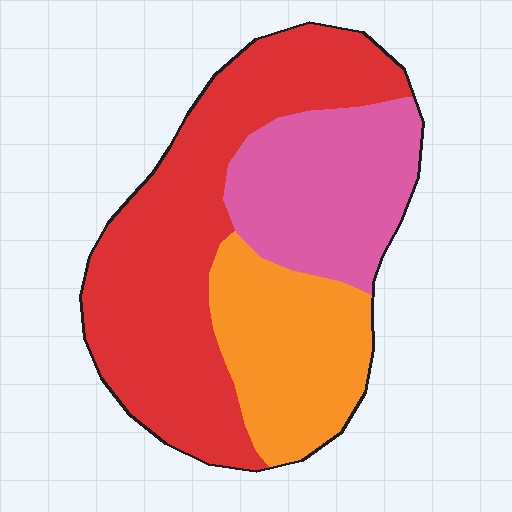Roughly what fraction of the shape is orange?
Orange covers about 25% of the shape.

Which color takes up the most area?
Red, at roughly 50%.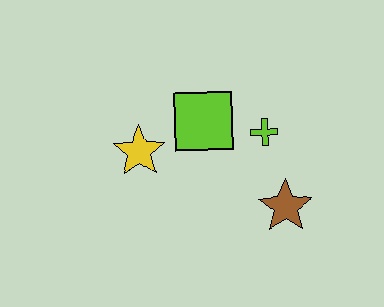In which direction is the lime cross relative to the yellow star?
The lime cross is to the right of the yellow star.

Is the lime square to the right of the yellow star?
Yes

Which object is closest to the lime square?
The lime cross is closest to the lime square.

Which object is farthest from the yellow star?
The brown star is farthest from the yellow star.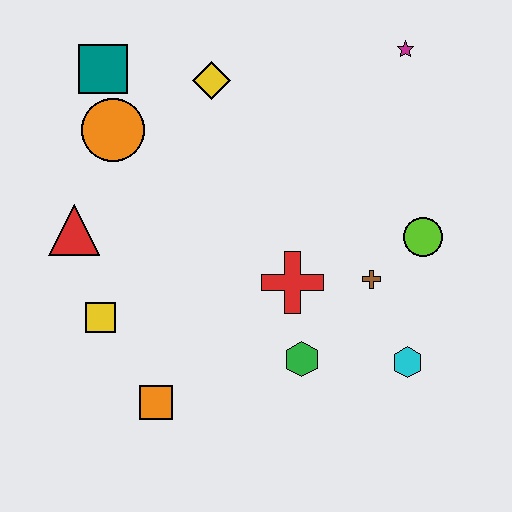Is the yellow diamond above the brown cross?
Yes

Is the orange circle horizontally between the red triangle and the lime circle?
Yes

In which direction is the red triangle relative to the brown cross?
The red triangle is to the left of the brown cross.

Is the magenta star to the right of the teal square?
Yes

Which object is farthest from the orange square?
The magenta star is farthest from the orange square.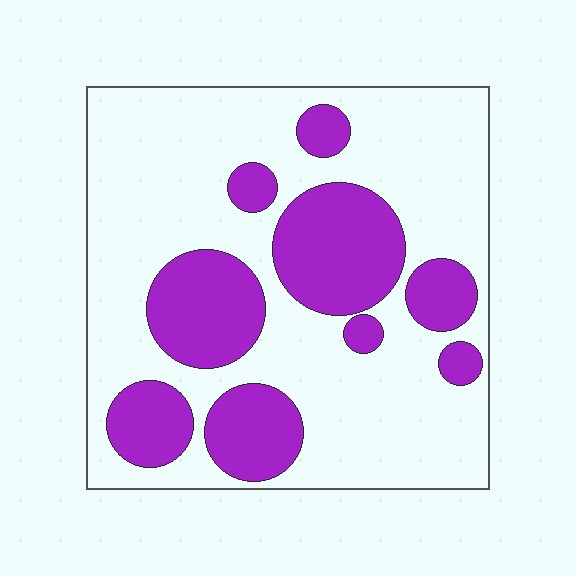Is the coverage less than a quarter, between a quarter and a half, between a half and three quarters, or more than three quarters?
Between a quarter and a half.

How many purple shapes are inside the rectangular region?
9.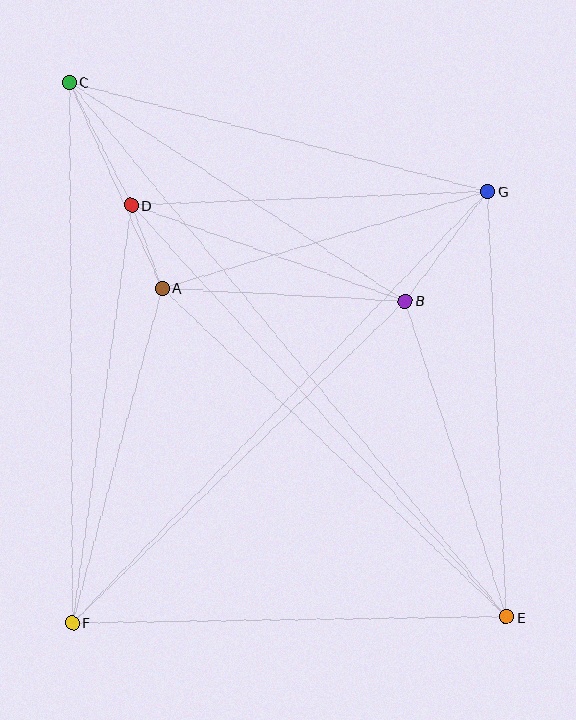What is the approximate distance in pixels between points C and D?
The distance between C and D is approximately 138 pixels.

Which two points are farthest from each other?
Points C and E are farthest from each other.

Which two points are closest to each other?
Points A and D are closest to each other.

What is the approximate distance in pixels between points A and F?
The distance between A and F is approximately 346 pixels.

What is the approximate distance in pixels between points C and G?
The distance between C and G is approximately 433 pixels.